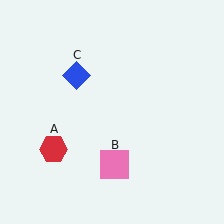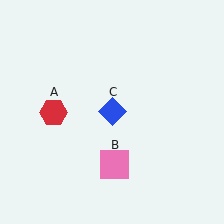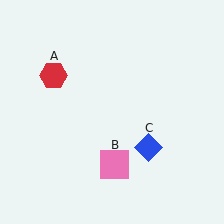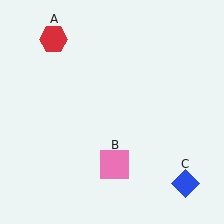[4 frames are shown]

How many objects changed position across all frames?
2 objects changed position: red hexagon (object A), blue diamond (object C).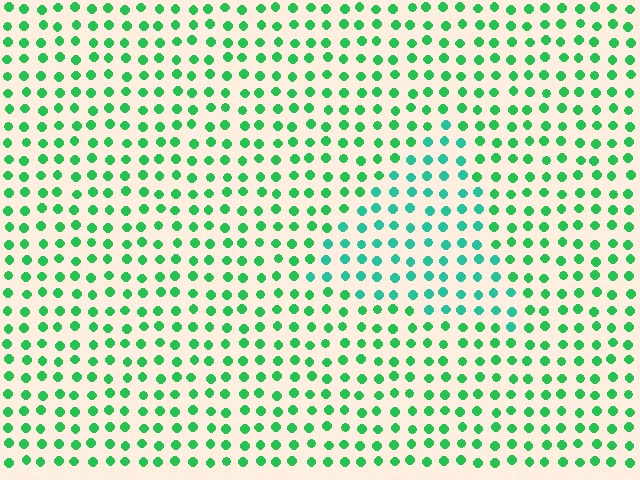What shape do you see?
I see a triangle.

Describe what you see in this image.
The image is filled with small green elements in a uniform arrangement. A triangle-shaped region is visible where the elements are tinted to a slightly different hue, forming a subtle color boundary.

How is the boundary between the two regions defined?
The boundary is defined purely by a slight shift in hue (about 29 degrees). Spacing, size, and orientation are identical on both sides.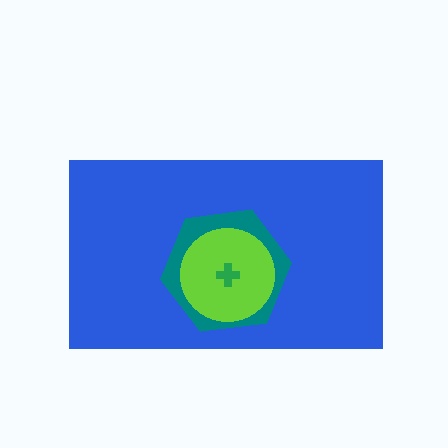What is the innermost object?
The green cross.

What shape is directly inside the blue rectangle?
The teal hexagon.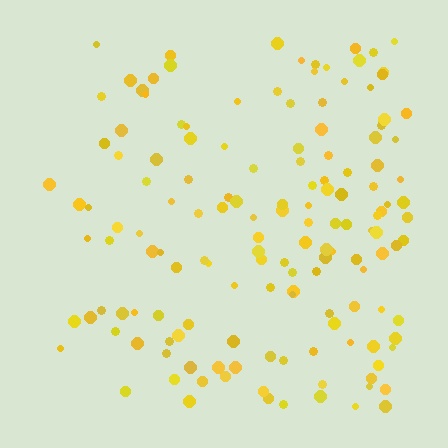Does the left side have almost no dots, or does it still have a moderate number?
Still a moderate number, just noticeably fewer than the right.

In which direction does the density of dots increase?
From left to right, with the right side densest.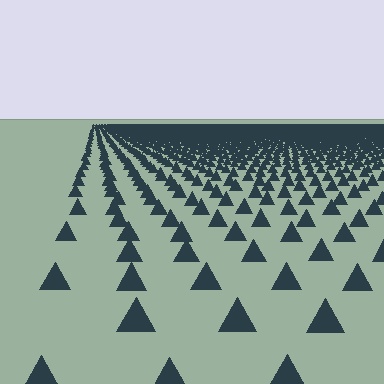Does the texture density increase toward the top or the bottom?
Density increases toward the top.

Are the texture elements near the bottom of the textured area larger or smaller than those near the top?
Larger. Near the bottom, elements are closer to the viewer and appear at a bigger on-screen size.